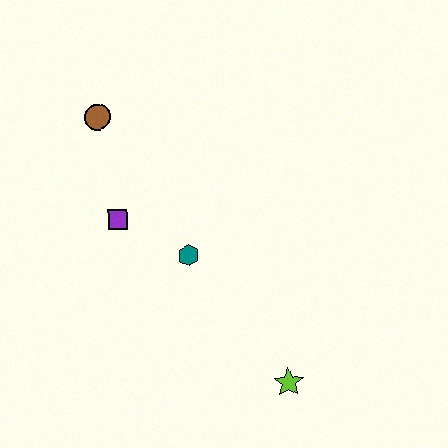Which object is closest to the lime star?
The teal hexagon is closest to the lime star.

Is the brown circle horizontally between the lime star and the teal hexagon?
No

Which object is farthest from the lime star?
The brown circle is farthest from the lime star.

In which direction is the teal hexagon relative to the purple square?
The teal hexagon is to the right of the purple square.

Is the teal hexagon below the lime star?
No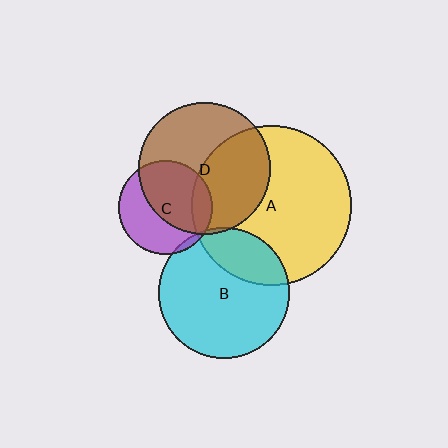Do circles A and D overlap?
Yes.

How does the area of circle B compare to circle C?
Approximately 1.9 times.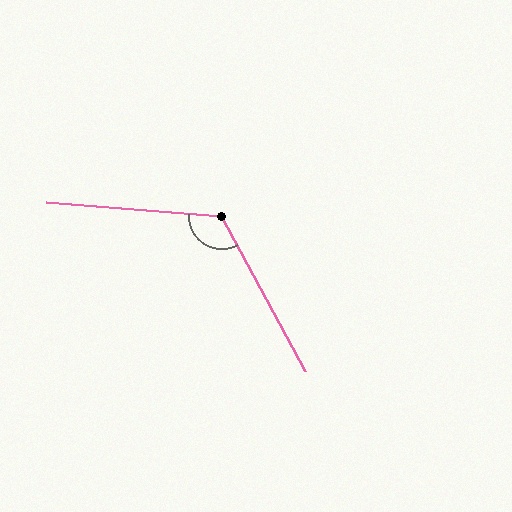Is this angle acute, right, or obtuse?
It is obtuse.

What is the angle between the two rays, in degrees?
Approximately 123 degrees.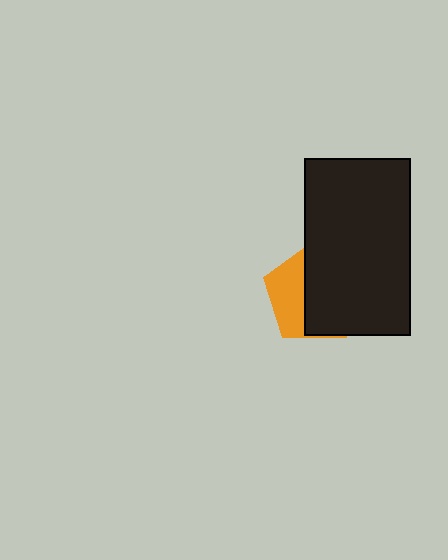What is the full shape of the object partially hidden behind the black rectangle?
The partially hidden object is an orange pentagon.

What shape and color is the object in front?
The object in front is a black rectangle.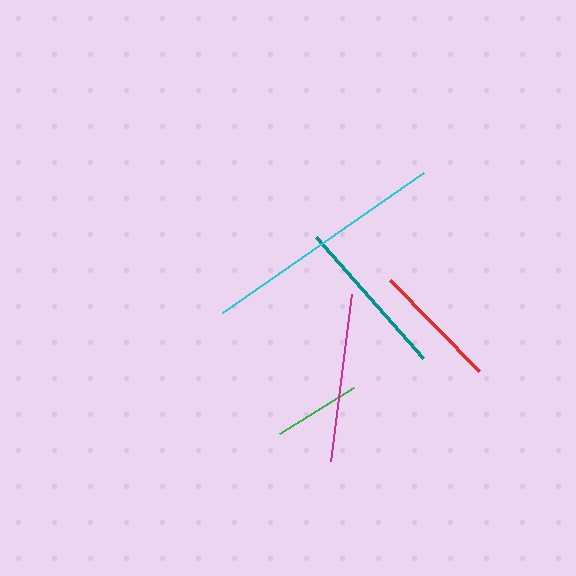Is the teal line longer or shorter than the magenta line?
The magenta line is longer than the teal line.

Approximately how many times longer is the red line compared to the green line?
The red line is approximately 1.5 times the length of the green line.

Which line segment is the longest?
The cyan line is the longest at approximately 245 pixels.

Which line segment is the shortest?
The green line is the shortest at approximately 88 pixels.